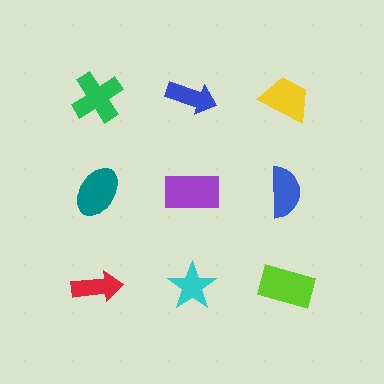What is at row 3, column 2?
A cyan star.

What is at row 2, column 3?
A blue semicircle.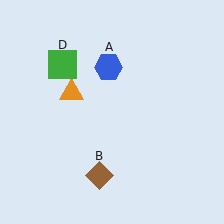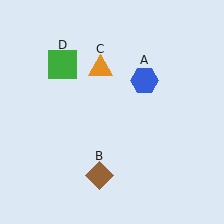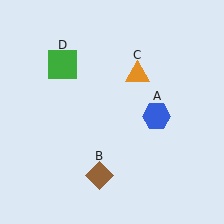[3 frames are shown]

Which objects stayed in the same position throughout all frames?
Brown diamond (object B) and green square (object D) remained stationary.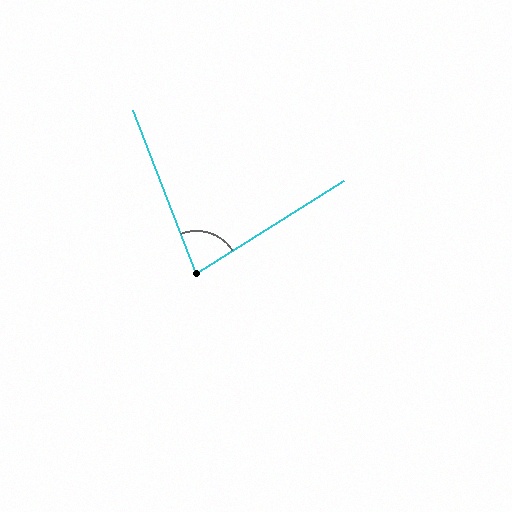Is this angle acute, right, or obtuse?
It is acute.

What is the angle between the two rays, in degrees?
Approximately 79 degrees.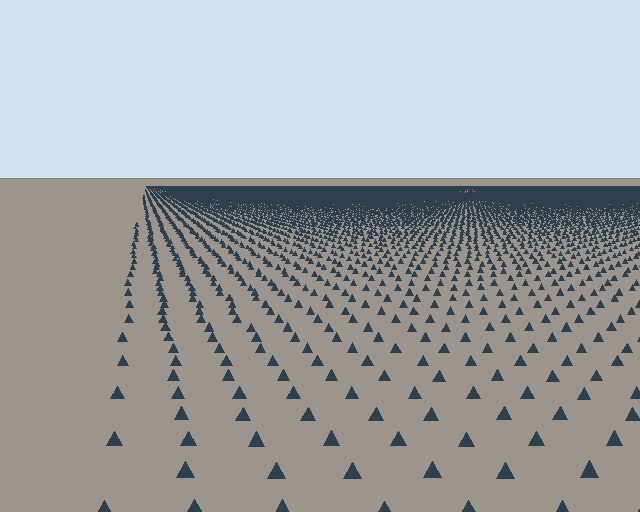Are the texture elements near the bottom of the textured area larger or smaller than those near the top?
Larger. Near the bottom, elements are closer to the viewer and appear at a bigger on-screen size.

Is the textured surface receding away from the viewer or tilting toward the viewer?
The surface is receding away from the viewer. Texture elements get smaller and denser toward the top.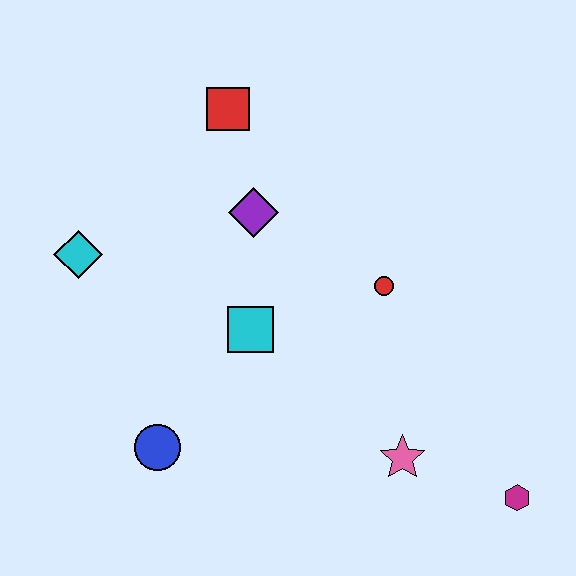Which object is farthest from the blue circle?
The magenta hexagon is farthest from the blue circle.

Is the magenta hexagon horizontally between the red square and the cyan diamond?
No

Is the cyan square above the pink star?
Yes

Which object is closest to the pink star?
The magenta hexagon is closest to the pink star.